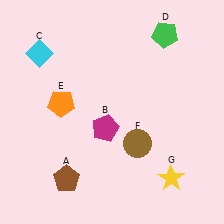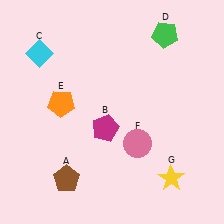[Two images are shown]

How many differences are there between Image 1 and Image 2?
There is 1 difference between the two images.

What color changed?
The circle (F) changed from brown in Image 1 to pink in Image 2.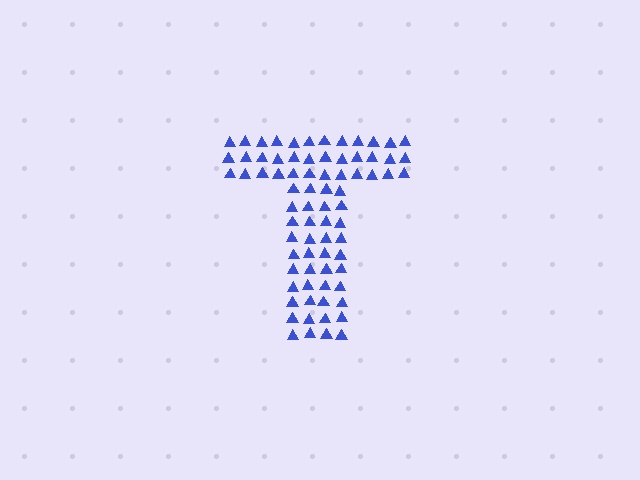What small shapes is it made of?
It is made of small triangles.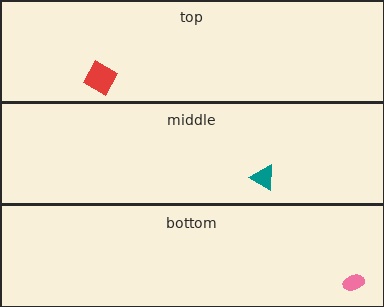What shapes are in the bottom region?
The pink ellipse.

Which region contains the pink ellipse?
The bottom region.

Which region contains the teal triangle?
The middle region.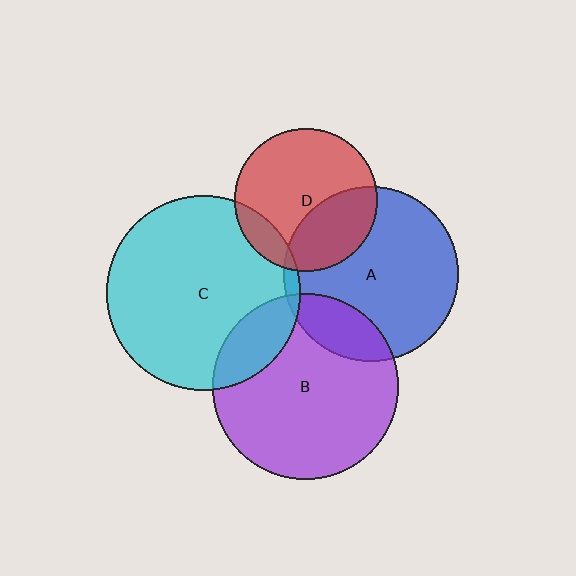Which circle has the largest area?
Circle C (cyan).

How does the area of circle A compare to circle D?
Approximately 1.5 times.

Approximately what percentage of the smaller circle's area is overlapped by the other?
Approximately 15%.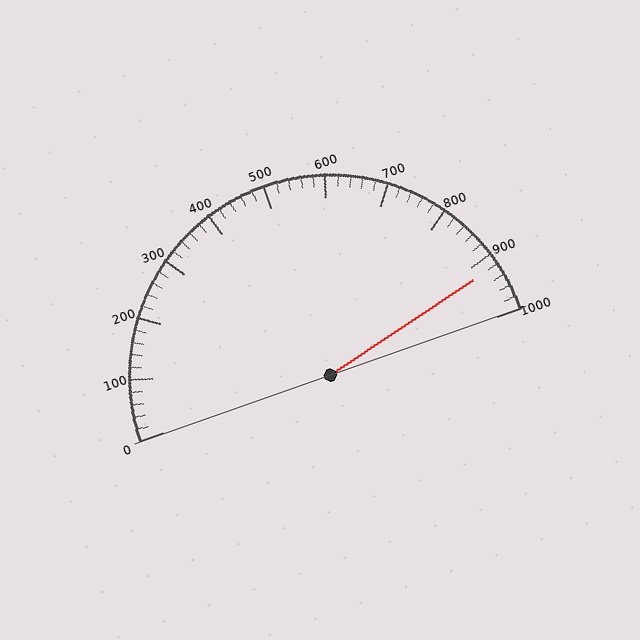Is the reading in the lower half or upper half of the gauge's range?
The reading is in the upper half of the range (0 to 1000).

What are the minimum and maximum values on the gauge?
The gauge ranges from 0 to 1000.